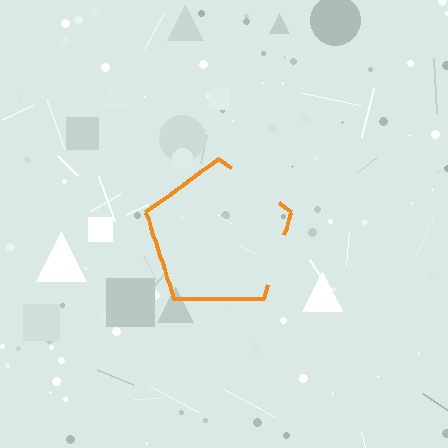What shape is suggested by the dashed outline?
The dashed outline suggests a pentagon.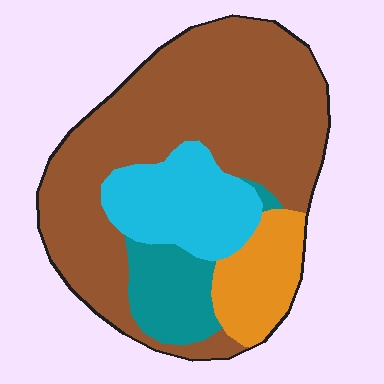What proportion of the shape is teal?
Teal covers 11% of the shape.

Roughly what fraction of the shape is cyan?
Cyan covers roughly 15% of the shape.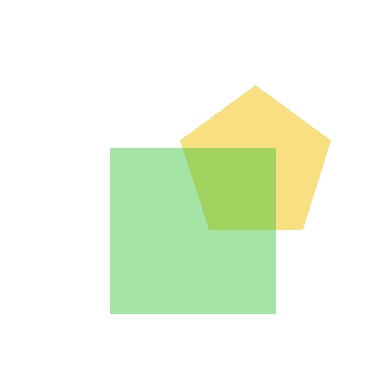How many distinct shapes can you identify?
There are 2 distinct shapes: a yellow pentagon, a green square.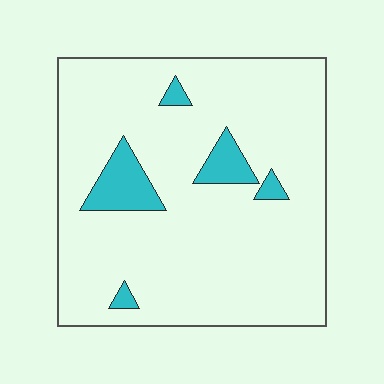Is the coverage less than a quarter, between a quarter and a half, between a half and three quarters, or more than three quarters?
Less than a quarter.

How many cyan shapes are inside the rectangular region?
5.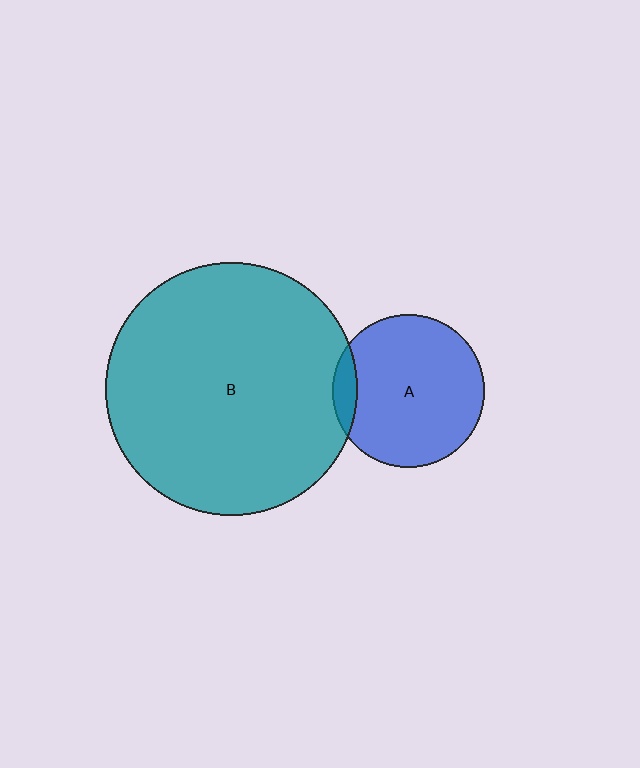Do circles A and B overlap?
Yes.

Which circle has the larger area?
Circle B (teal).